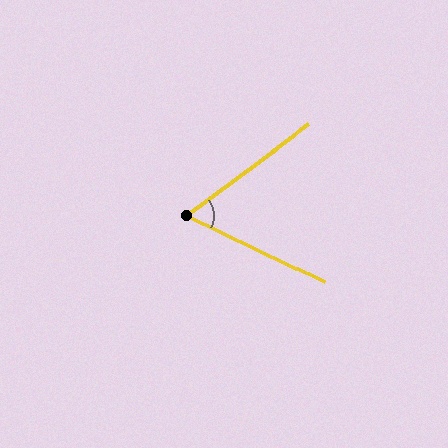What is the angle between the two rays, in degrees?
Approximately 63 degrees.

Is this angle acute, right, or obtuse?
It is acute.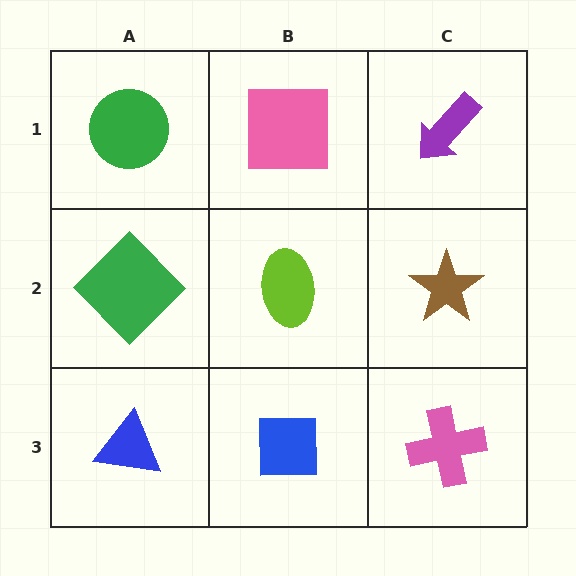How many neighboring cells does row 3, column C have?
2.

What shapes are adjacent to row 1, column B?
A lime ellipse (row 2, column B), a green circle (row 1, column A), a purple arrow (row 1, column C).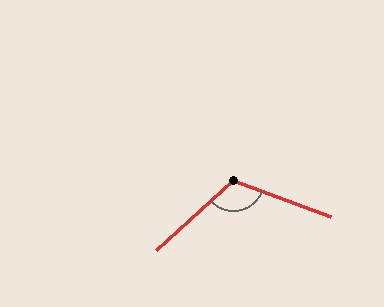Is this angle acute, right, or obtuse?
It is obtuse.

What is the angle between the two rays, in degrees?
Approximately 117 degrees.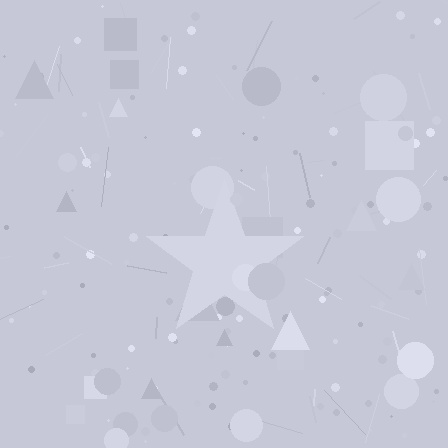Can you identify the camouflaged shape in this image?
The camouflaged shape is a star.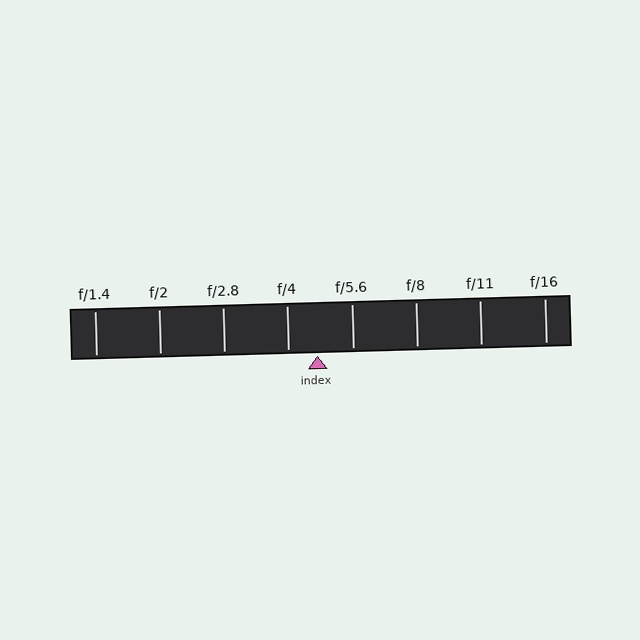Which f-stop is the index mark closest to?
The index mark is closest to f/4.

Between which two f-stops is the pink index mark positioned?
The index mark is between f/4 and f/5.6.